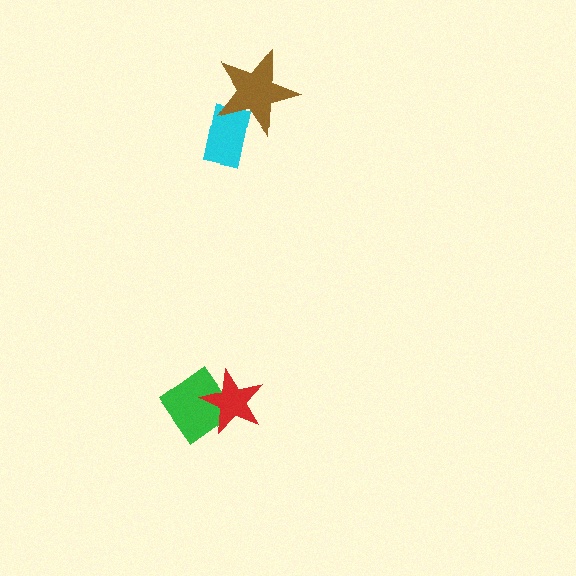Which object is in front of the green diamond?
The red star is in front of the green diamond.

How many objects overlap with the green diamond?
1 object overlaps with the green diamond.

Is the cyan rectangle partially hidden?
Yes, it is partially covered by another shape.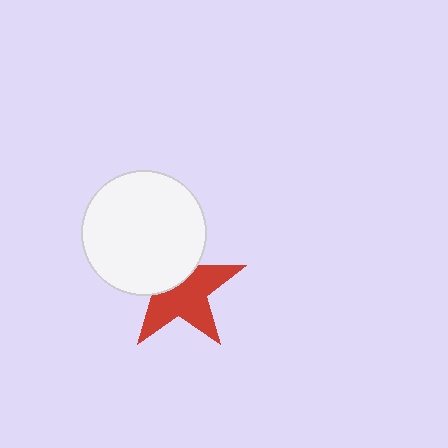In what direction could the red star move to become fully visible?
The red star could move toward the lower-right. That would shift it out from behind the white circle entirely.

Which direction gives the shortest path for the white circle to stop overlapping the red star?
Moving toward the upper-left gives the shortest separation.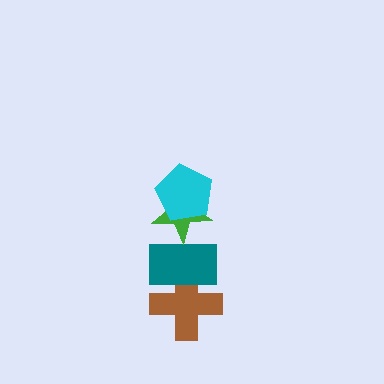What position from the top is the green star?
The green star is 2nd from the top.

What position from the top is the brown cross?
The brown cross is 4th from the top.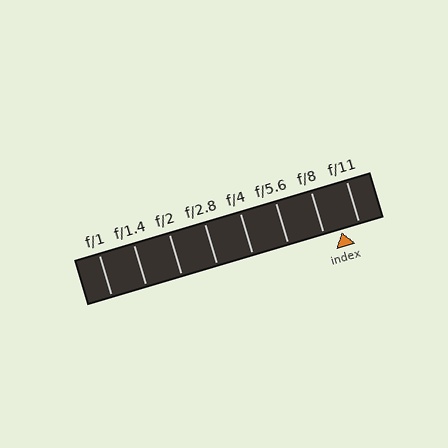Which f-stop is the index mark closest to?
The index mark is closest to f/8.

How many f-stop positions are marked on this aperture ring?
There are 8 f-stop positions marked.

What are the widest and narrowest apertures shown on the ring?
The widest aperture shown is f/1 and the narrowest is f/11.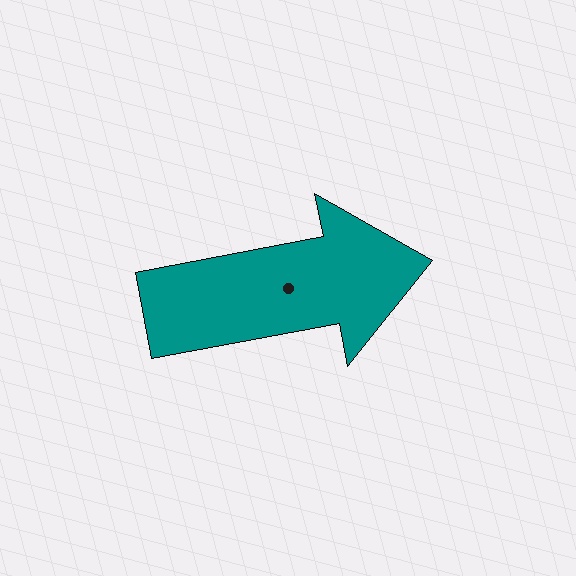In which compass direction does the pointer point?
East.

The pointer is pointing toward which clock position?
Roughly 3 o'clock.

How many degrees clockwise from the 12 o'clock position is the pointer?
Approximately 79 degrees.